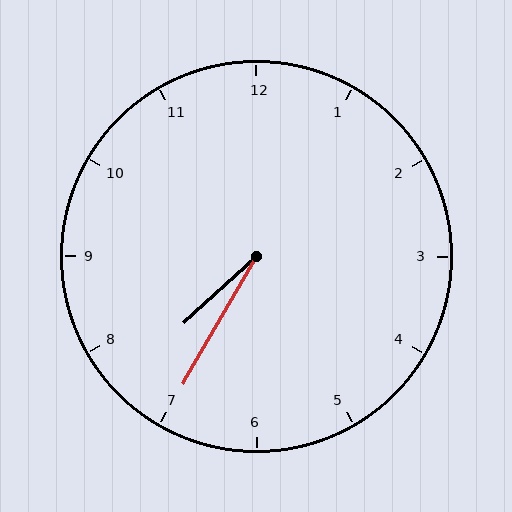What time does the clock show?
7:35.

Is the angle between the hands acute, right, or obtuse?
It is acute.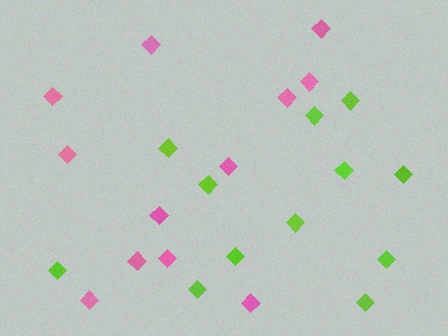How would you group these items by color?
There are 2 groups: one group of lime diamonds (12) and one group of pink diamonds (12).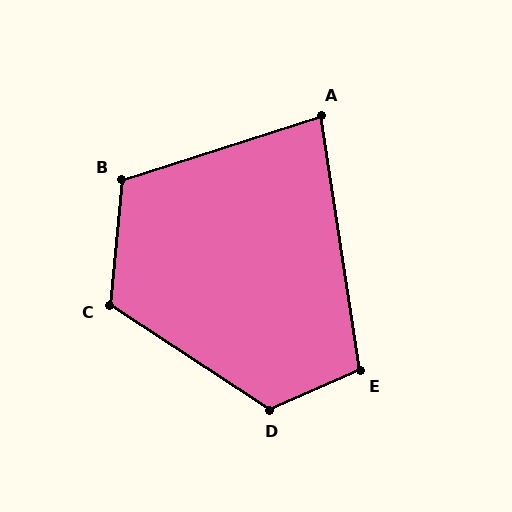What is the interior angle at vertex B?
Approximately 113 degrees (obtuse).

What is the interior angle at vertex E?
Approximately 105 degrees (obtuse).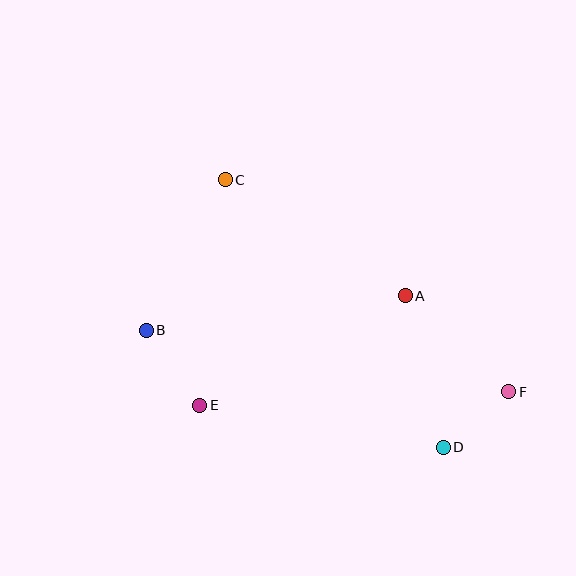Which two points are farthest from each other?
Points B and F are farthest from each other.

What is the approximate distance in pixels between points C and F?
The distance between C and F is approximately 354 pixels.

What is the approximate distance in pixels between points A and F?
The distance between A and F is approximately 141 pixels.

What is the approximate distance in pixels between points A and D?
The distance between A and D is approximately 156 pixels.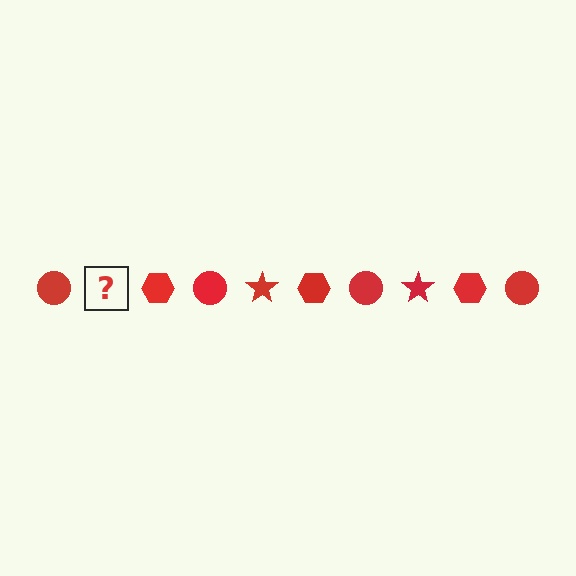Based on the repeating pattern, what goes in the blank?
The blank should be a red star.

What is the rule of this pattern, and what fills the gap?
The rule is that the pattern cycles through circle, star, hexagon shapes in red. The gap should be filled with a red star.